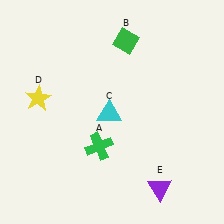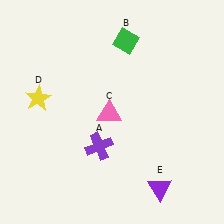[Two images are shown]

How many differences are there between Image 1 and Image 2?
There are 2 differences between the two images.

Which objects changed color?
A changed from green to purple. C changed from cyan to pink.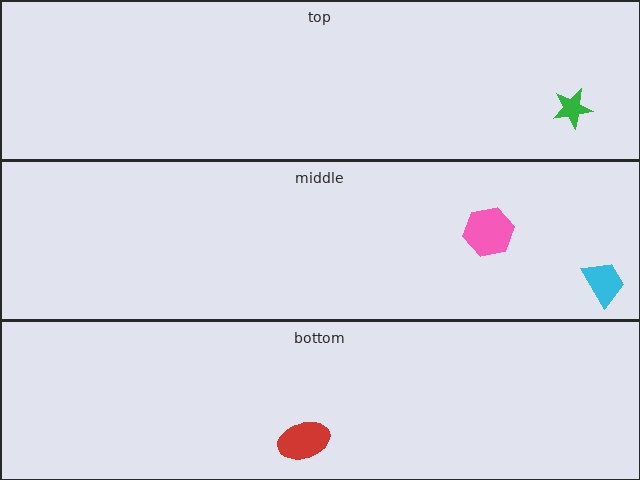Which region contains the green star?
The top region.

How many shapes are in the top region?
1.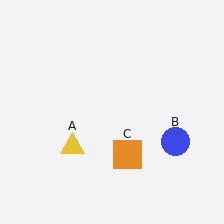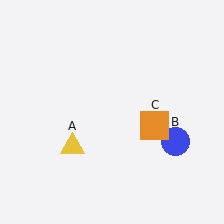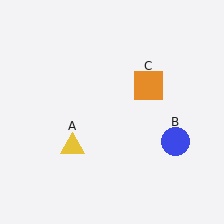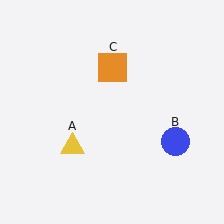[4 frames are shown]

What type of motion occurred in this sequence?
The orange square (object C) rotated counterclockwise around the center of the scene.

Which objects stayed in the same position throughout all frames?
Yellow triangle (object A) and blue circle (object B) remained stationary.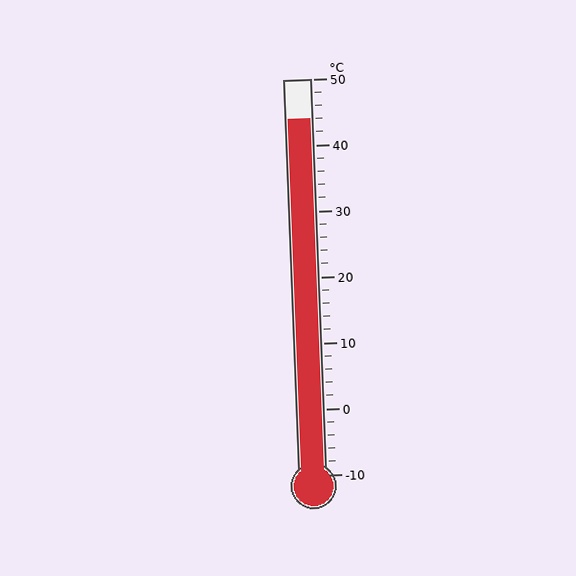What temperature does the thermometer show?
The thermometer shows approximately 44°C.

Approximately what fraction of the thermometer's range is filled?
The thermometer is filled to approximately 90% of its range.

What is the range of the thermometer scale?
The thermometer scale ranges from -10°C to 50°C.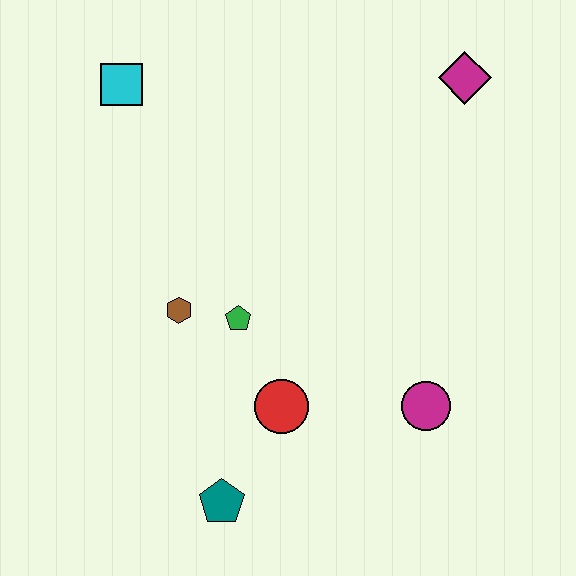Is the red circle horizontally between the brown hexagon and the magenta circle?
Yes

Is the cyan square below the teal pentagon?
No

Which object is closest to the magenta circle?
The red circle is closest to the magenta circle.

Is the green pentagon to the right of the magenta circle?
No